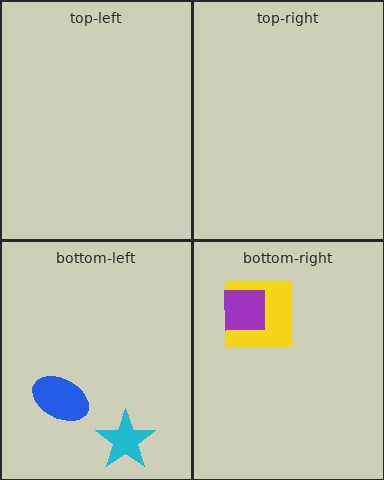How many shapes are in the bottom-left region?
2.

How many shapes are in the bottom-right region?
2.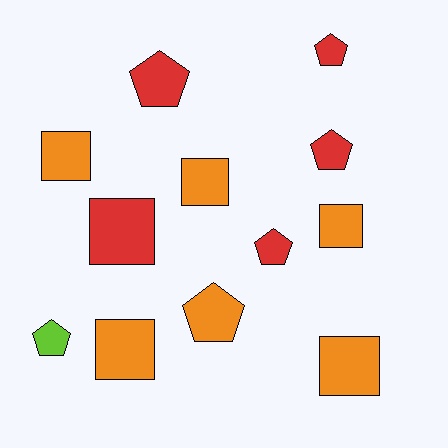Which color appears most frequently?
Orange, with 6 objects.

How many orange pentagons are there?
There is 1 orange pentagon.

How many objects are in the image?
There are 12 objects.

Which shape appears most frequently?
Pentagon, with 6 objects.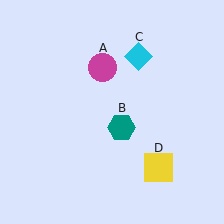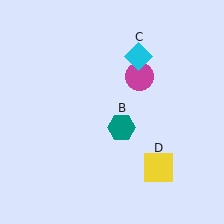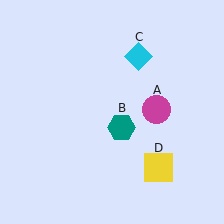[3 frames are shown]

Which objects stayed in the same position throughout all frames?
Teal hexagon (object B) and cyan diamond (object C) and yellow square (object D) remained stationary.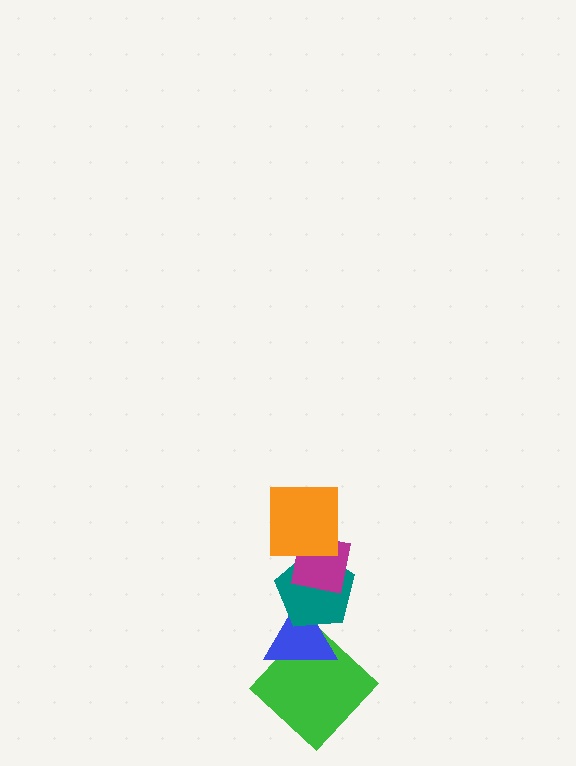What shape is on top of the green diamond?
The blue triangle is on top of the green diamond.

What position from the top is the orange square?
The orange square is 1st from the top.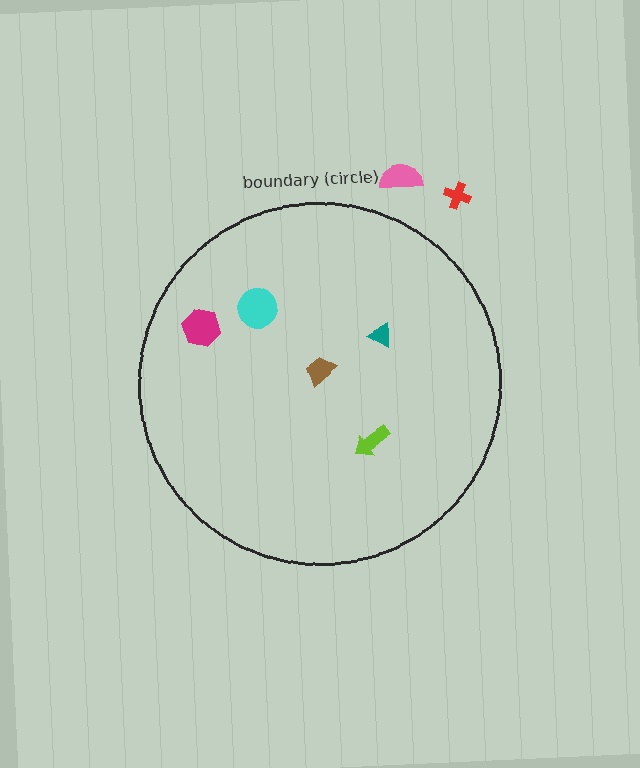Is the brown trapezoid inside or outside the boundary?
Inside.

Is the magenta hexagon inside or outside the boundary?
Inside.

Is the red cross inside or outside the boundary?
Outside.